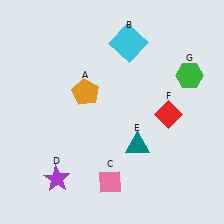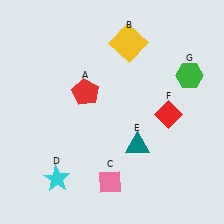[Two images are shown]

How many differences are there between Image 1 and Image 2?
There are 3 differences between the two images.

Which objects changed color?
A changed from orange to red. B changed from cyan to yellow. D changed from purple to cyan.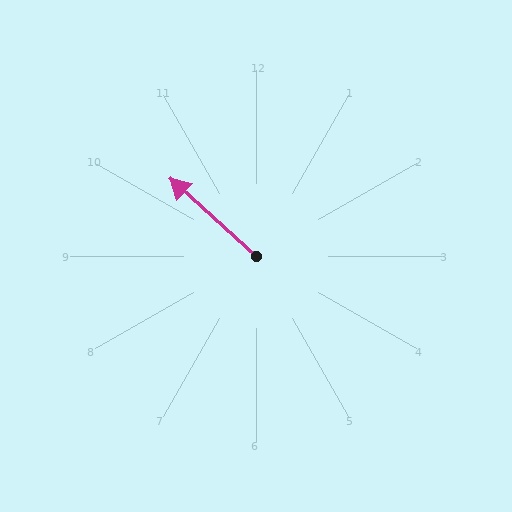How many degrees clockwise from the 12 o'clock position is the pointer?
Approximately 312 degrees.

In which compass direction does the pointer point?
Northwest.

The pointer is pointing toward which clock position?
Roughly 10 o'clock.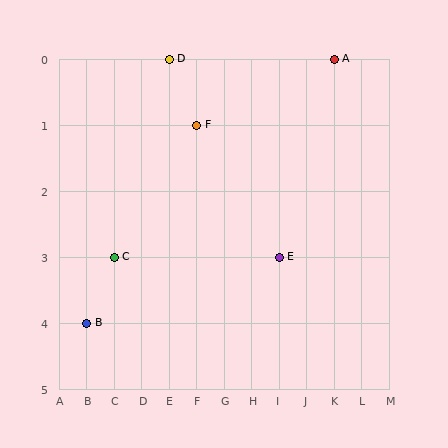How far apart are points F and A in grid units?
Points F and A are 5 columns and 1 row apart (about 5.1 grid units diagonally).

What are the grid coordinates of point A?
Point A is at grid coordinates (K, 0).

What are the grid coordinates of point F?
Point F is at grid coordinates (F, 1).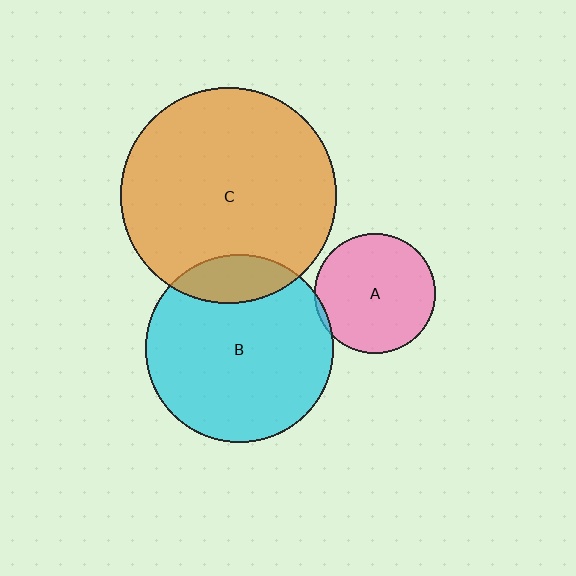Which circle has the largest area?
Circle C (orange).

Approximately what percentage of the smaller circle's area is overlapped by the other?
Approximately 5%.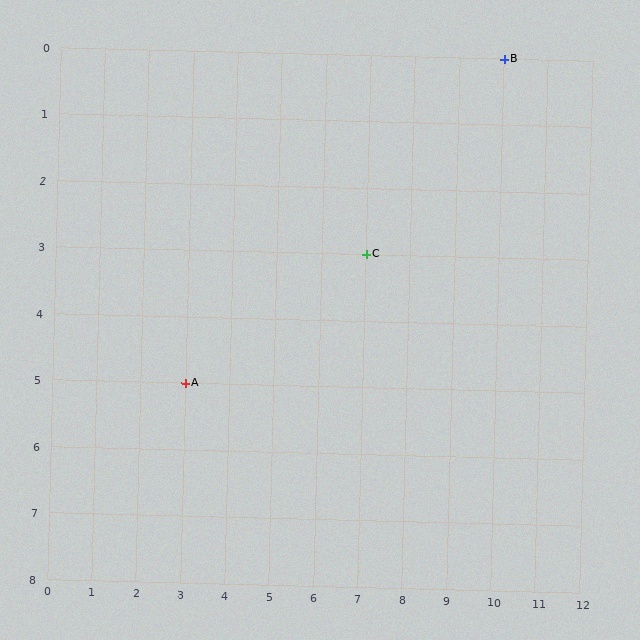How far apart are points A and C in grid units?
Points A and C are 4 columns and 2 rows apart (about 4.5 grid units diagonally).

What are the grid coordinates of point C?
Point C is at grid coordinates (7, 3).